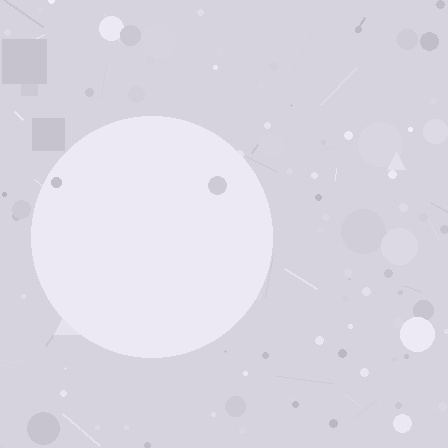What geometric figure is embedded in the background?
A circle is embedded in the background.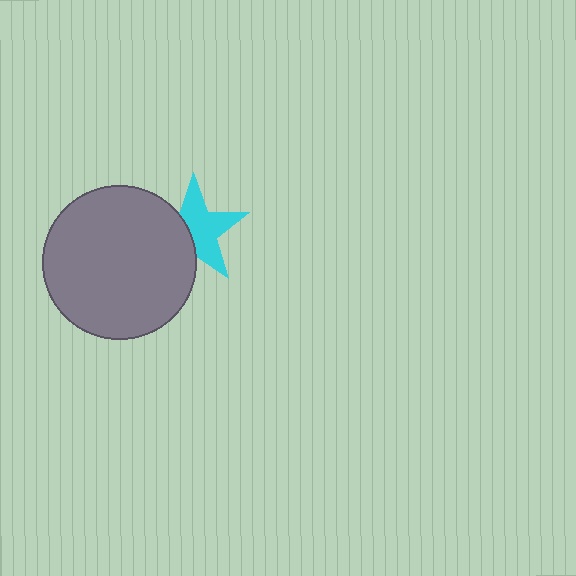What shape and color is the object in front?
The object in front is a gray circle.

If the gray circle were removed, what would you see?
You would see the complete cyan star.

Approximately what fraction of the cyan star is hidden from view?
Roughly 39% of the cyan star is hidden behind the gray circle.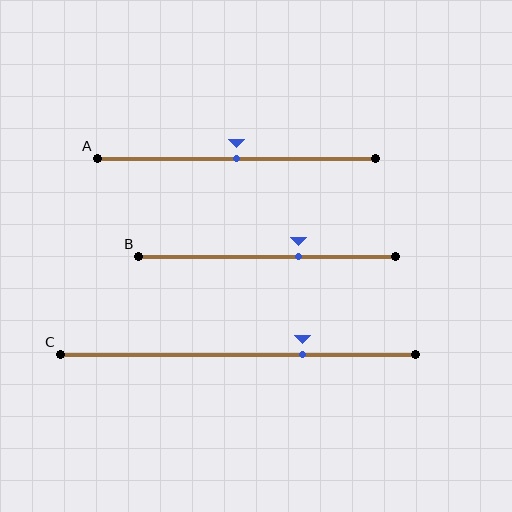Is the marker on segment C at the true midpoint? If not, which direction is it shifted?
No, the marker on segment C is shifted to the right by about 18% of the segment length.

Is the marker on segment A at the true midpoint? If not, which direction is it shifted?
Yes, the marker on segment A is at the true midpoint.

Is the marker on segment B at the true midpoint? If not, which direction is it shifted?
No, the marker on segment B is shifted to the right by about 12% of the segment length.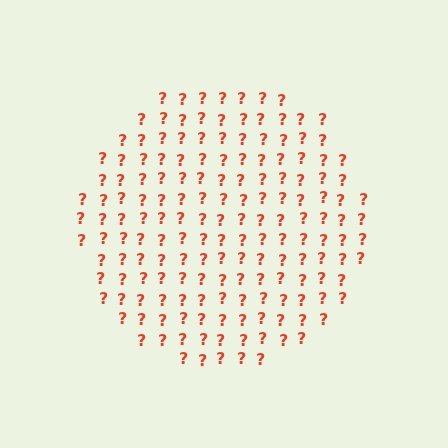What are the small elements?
The small elements are question marks.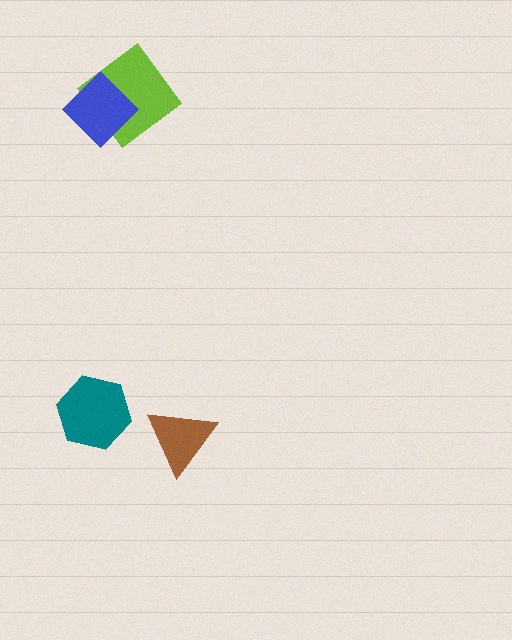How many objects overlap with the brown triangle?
0 objects overlap with the brown triangle.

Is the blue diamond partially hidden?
No, no other shape covers it.